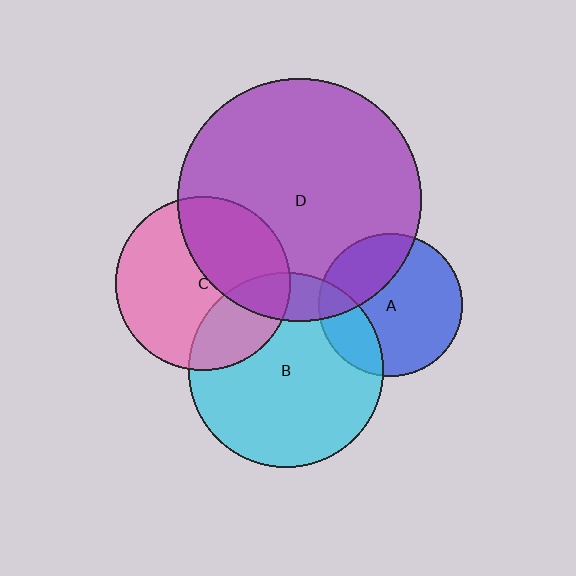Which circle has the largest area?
Circle D (purple).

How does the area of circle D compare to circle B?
Approximately 1.5 times.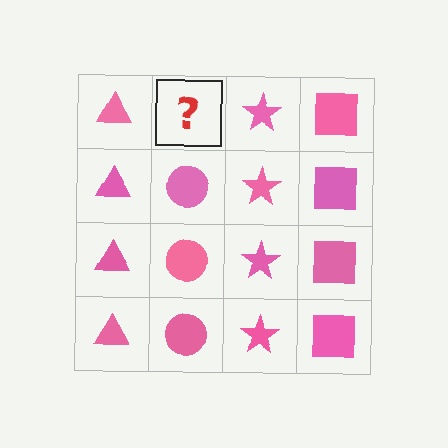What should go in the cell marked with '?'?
The missing cell should contain a pink circle.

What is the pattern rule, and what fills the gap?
The rule is that each column has a consistent shape. The gap should be filled with a pink circle.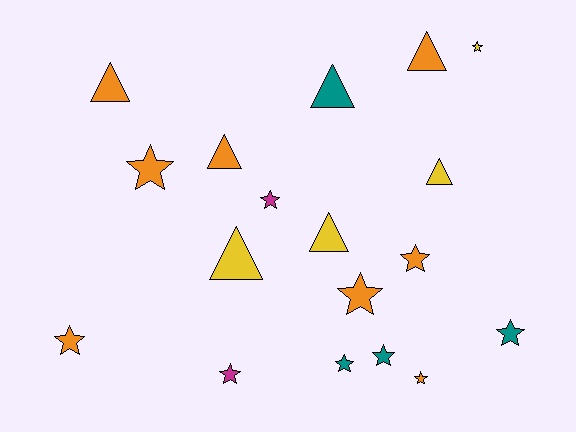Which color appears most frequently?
Orange, with 8 objects.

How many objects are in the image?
There are 18 objects.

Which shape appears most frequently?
Star, with 11 objects.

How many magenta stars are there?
There are 2 magenta stars.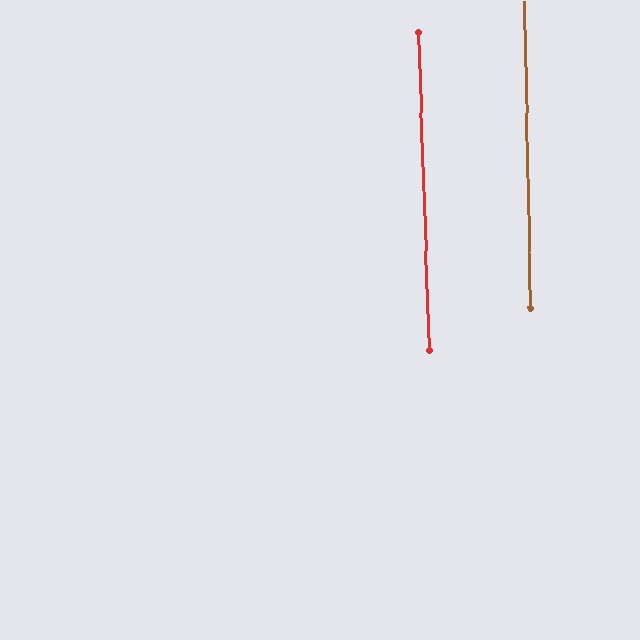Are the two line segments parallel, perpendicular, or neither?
Parallel — their directions differ by only 0.8°.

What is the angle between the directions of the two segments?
Approximately 1 degree.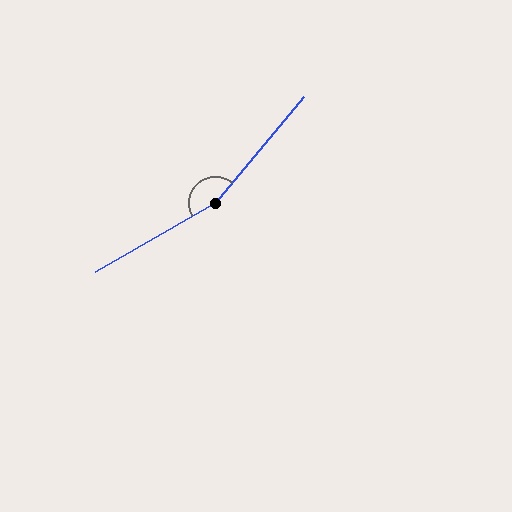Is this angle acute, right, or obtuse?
It is obtuse.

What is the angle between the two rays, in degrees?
Approximately 159 degrees.